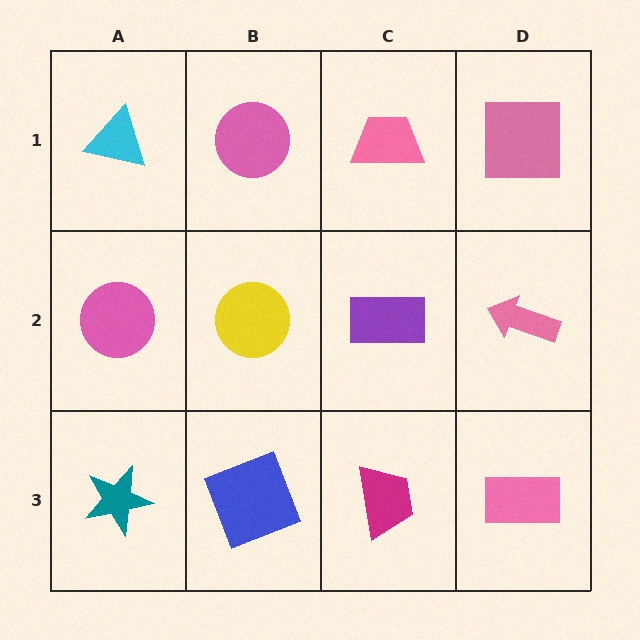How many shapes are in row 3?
4 shapes.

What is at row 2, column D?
A pink arrow.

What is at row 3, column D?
A pink rectangle.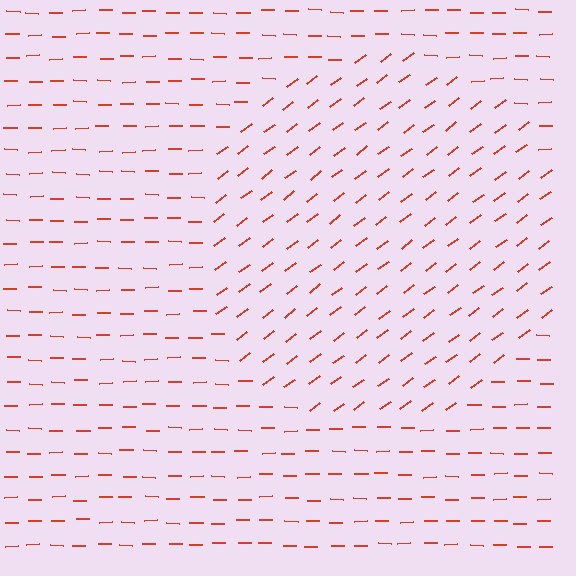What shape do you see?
I see a circle.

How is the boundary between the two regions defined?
The boundary is defined purely by a change in line orientation (approximately 37 degrees difference). All lines are the same color and thickness.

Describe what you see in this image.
The image is filled with small red line segments. A circle region in the image has lines oriented differently from the surrounding lines, creating a visible texture boundary.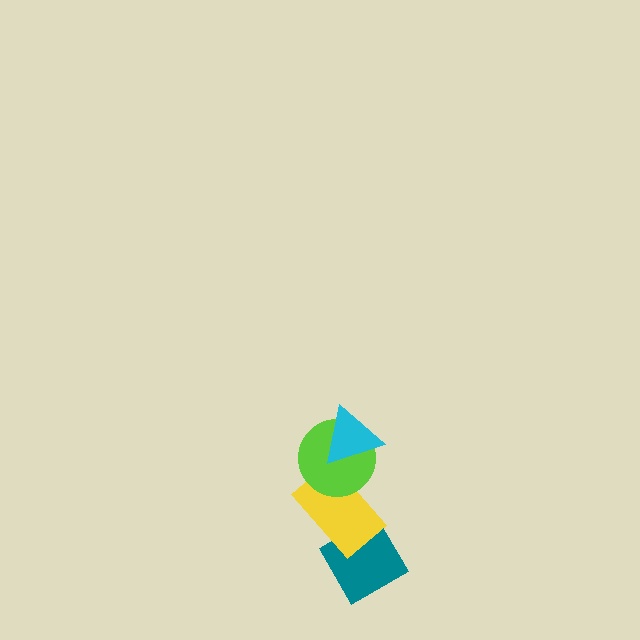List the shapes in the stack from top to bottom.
From top to bottom: the cyan triangle, the lime circle, the yellow rectangle, the teal diamond.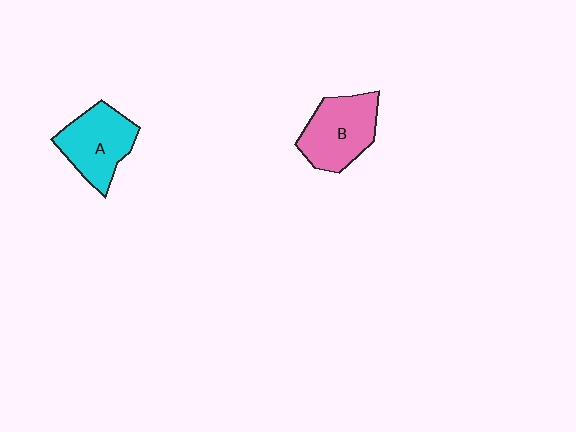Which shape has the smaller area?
Shape A (cyan).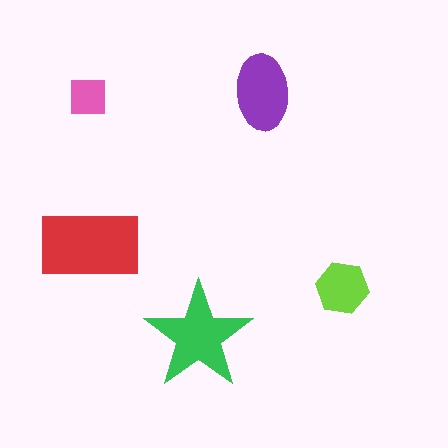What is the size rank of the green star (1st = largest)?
2nd.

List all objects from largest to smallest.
The red rectangle, the green star, the purple ellipse, the lime hexagon, the pink square.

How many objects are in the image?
There are 5 objects in the image.